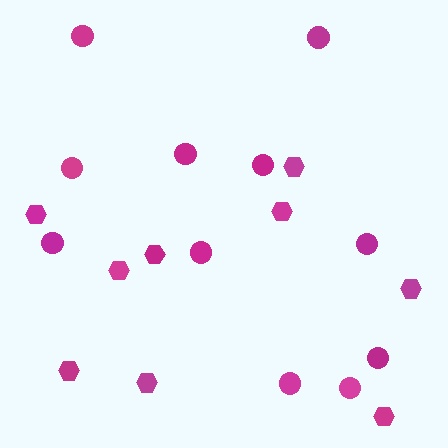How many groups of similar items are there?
There are 2 groups: one group of circles (11) and one group of hexagons (9).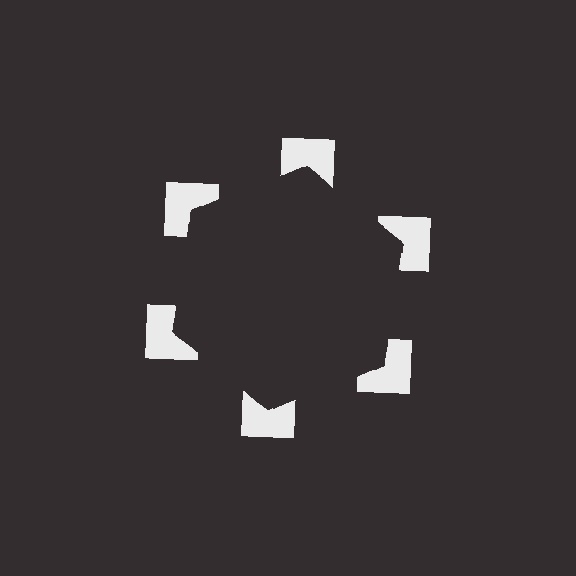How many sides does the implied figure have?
6 sides.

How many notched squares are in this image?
There are 6 — one at each vertex of the illusory hexagon.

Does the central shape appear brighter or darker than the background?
It typically appears slightly darker than the background, even though no actual brightness change is drawn.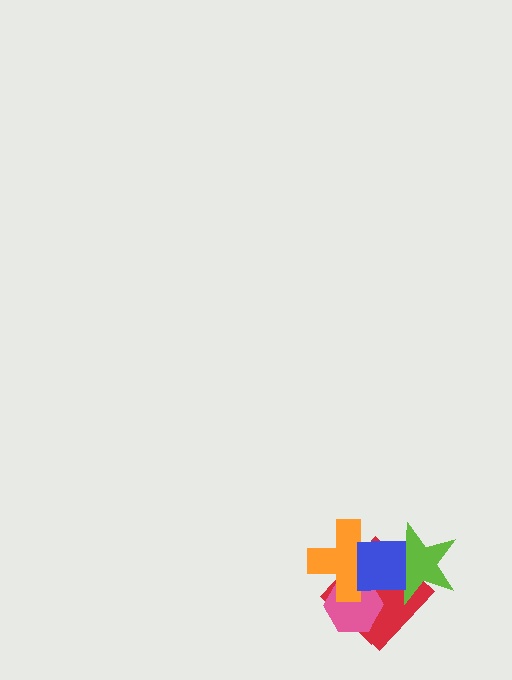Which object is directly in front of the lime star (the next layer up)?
The orange cross is directly in front of the lime star.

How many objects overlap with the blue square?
4 objects overlap with the blue square.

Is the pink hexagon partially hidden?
Yes, it is partially covered by another shape.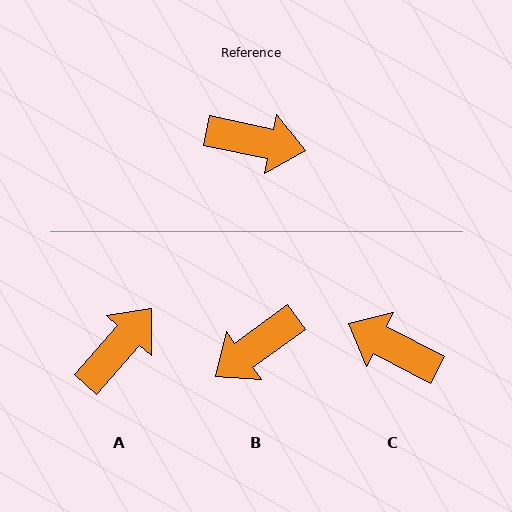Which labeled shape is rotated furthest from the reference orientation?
C, about 164 degrees away.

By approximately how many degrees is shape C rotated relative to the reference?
Approximately 164 degrees counter-clockwise.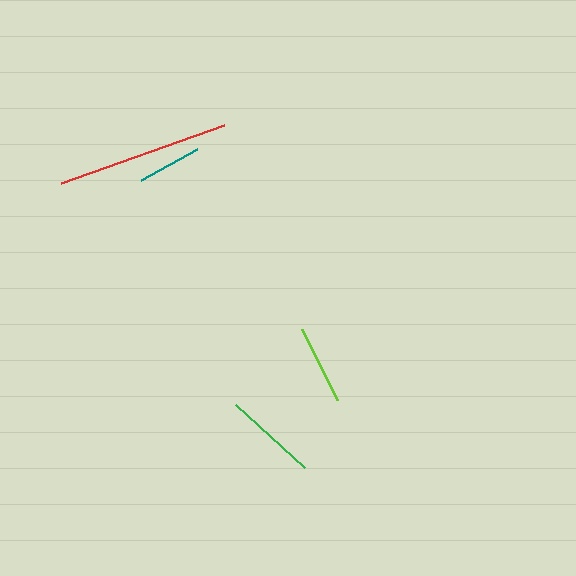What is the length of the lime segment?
The lime segment is approximately 79 pixels long.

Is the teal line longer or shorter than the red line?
The red line is longer than the teal line.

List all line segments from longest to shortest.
From longest to shortest: red, green, lime, teal.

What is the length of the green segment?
The green segment is approximately 93 pixels long.